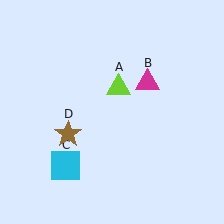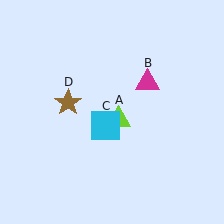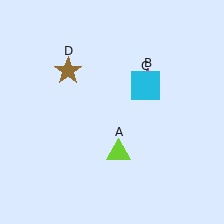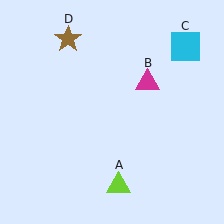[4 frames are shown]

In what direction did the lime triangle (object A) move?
The lime triangle (object A) moved down.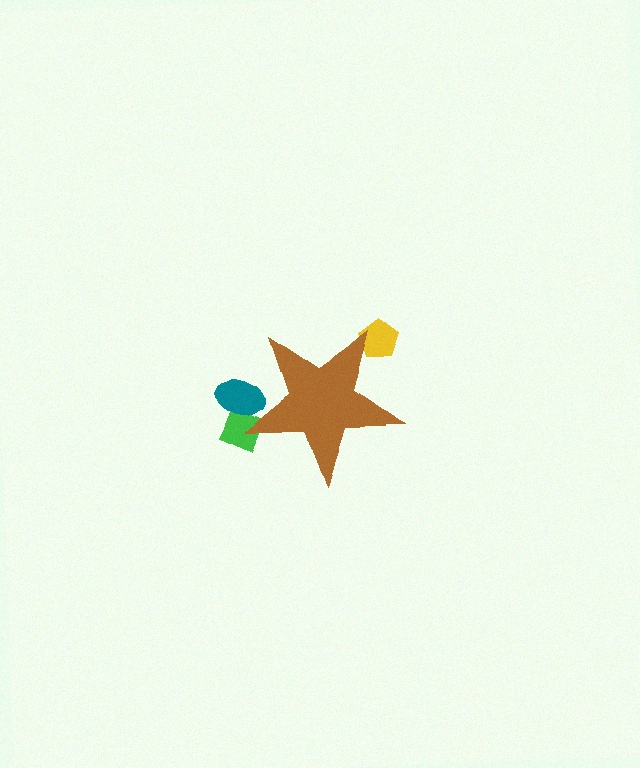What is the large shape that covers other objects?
A brown star.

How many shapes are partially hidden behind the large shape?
3 shapes are partially hidden.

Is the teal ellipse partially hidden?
Yes, the teal ellipse is partially hidden behind the brown star.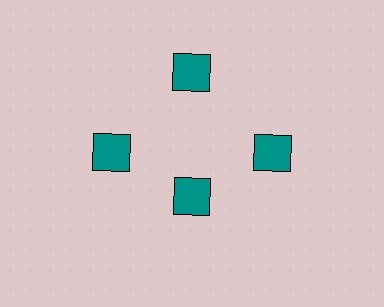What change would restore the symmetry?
The symmetry would be restored by moving it outward, back onto the ring so that all 4 squares sit at equal angles and equal distance from the center.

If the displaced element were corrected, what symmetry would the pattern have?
It would have 4-fold rotational symmetry — the pattern would map onto itself every 90 degrees.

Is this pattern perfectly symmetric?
No. The 4 teal squares are arranged in a ring, but one element near the 6 o'clock position is pulled inward toward the center, breaking the 4-fold rotational symmetry.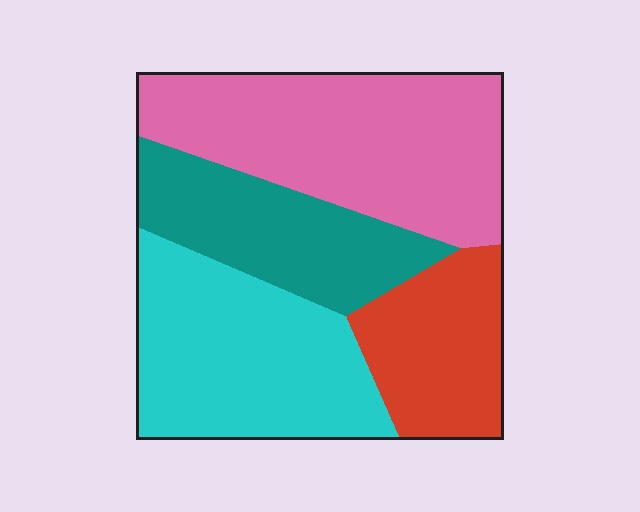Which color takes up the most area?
Pink, at roughly 35%.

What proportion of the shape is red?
Red covers roughly 15% of the shape.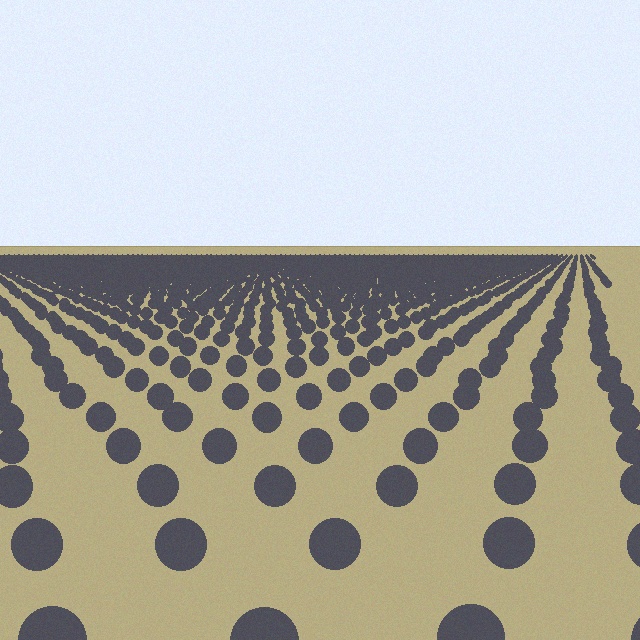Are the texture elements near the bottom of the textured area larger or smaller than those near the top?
Larger. Near the bottom, elements are closer to the viewer and appear at a bigger on-screen size.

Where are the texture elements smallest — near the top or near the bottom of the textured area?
Near the top.